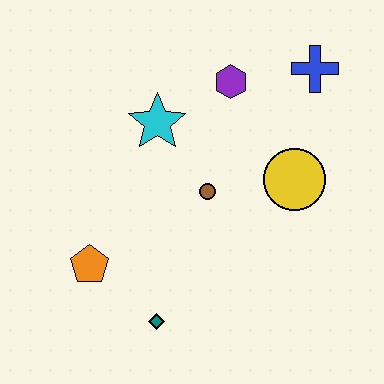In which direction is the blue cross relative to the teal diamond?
The blue cross is above the teal diamond.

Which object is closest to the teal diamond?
The orange pentagon is closest to the teal diamond.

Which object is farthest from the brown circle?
The blue cross is farthest from the brown circle.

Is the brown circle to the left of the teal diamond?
No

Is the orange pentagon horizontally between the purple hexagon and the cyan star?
No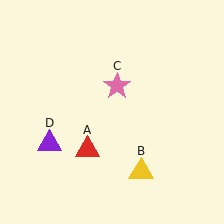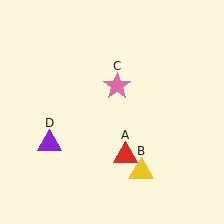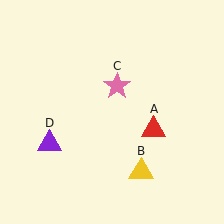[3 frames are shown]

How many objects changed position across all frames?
1 object changed position: red triangle (object A).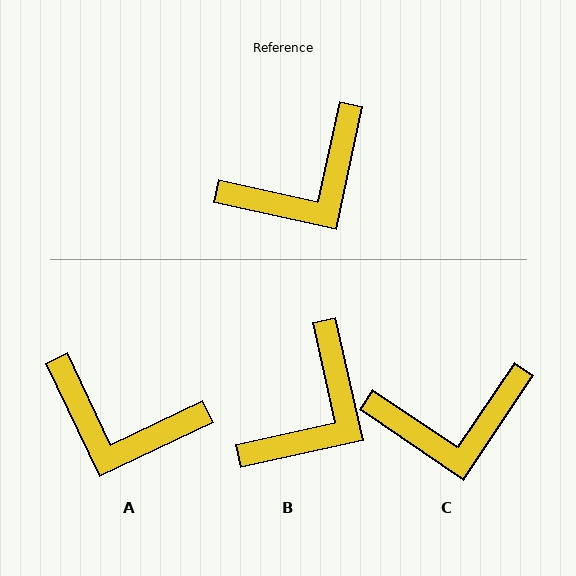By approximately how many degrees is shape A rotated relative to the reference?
Approximately 52 degrees clockwise.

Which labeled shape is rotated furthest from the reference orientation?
A, about 52 degrees away.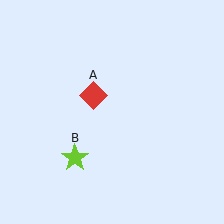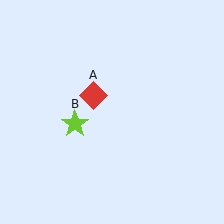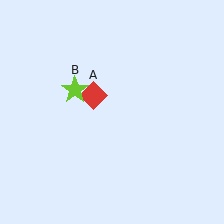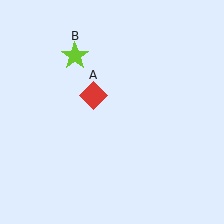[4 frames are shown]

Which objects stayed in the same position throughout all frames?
Red diamond (object A) remained stationary.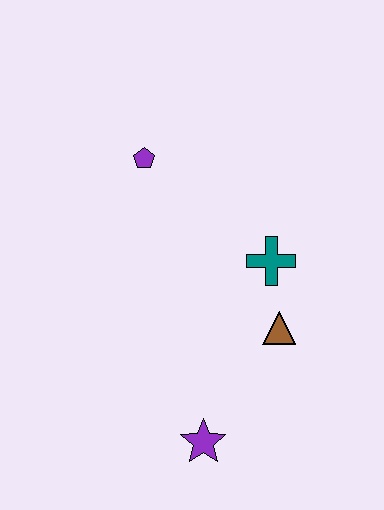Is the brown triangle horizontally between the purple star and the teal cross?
No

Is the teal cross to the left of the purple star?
No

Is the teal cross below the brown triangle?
No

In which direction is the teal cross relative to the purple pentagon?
The teal cross is to the right of the purple pentagon.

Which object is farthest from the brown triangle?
The purple pentagon is farthest from the brown triangle.